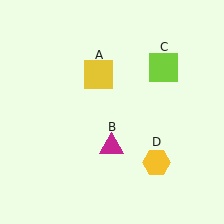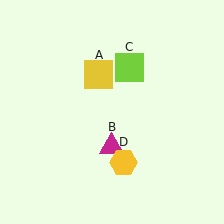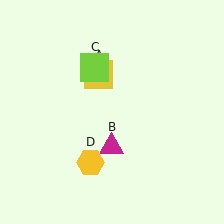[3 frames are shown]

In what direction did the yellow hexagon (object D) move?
The yellow hexagon (object D) moved left.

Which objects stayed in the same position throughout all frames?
Yellow square (object A) and magenta triangle (object B) remained stationary.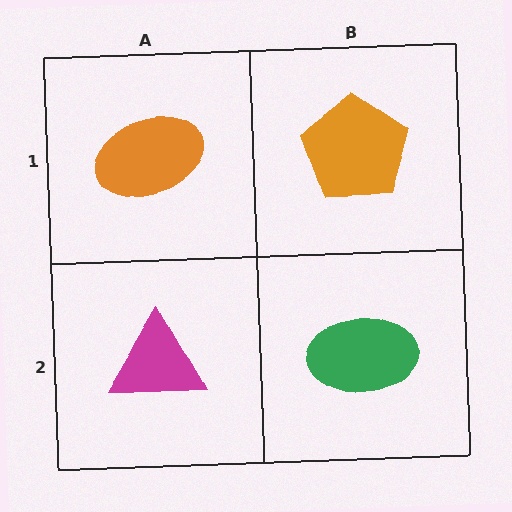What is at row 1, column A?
An orange ellipse.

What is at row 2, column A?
A magenta triangle.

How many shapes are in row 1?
2 shapes.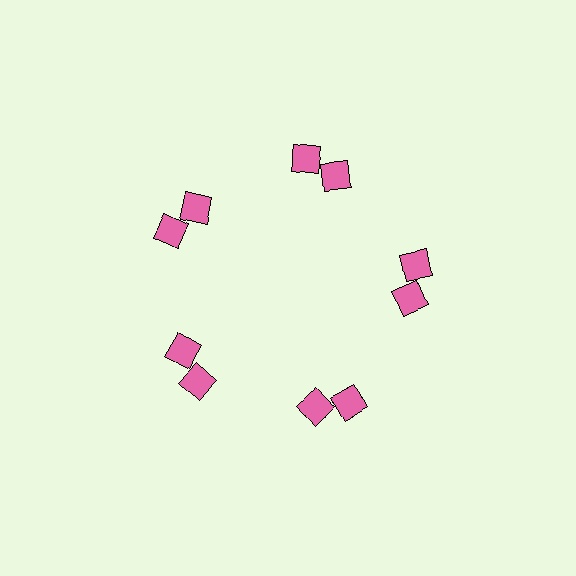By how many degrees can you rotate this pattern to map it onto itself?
The pattern maps onto itself every 72 degrees of rotation.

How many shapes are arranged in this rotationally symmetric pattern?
There are 10 shapes, arranged in 5 groups of 2.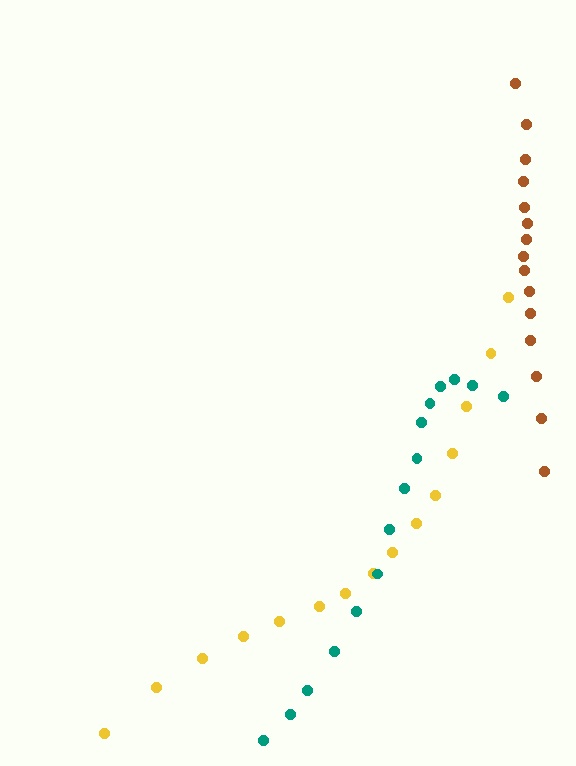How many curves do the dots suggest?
There are 3 distinct paths.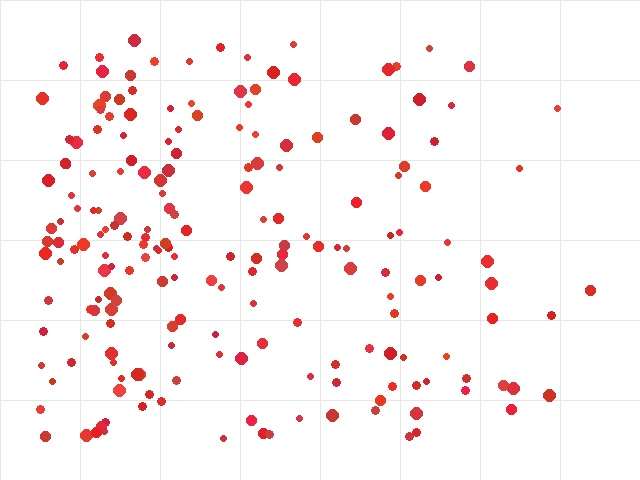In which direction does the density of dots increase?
From right to left, with the left side densest.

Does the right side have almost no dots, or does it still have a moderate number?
Still a moderate number, just noticeably fewer than the left.